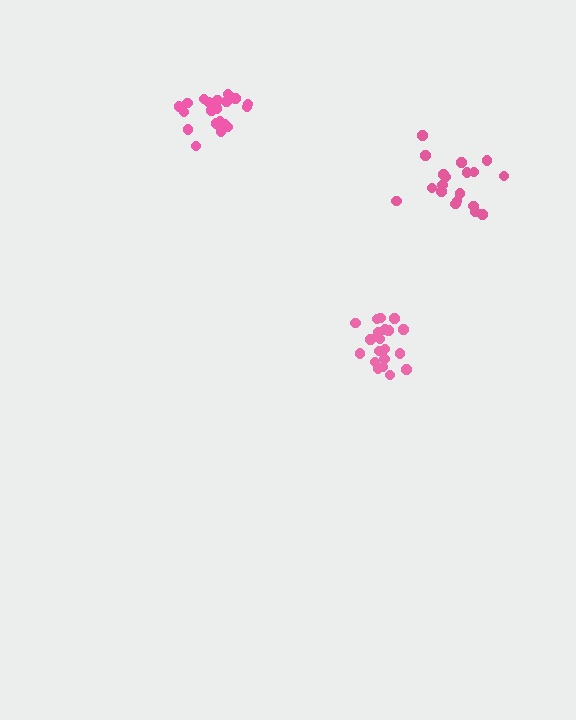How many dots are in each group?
Group 1: 20 dots, Group 2: 19 dots, Group 3: 20 dots (59 total).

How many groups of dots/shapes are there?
There are 3 groups.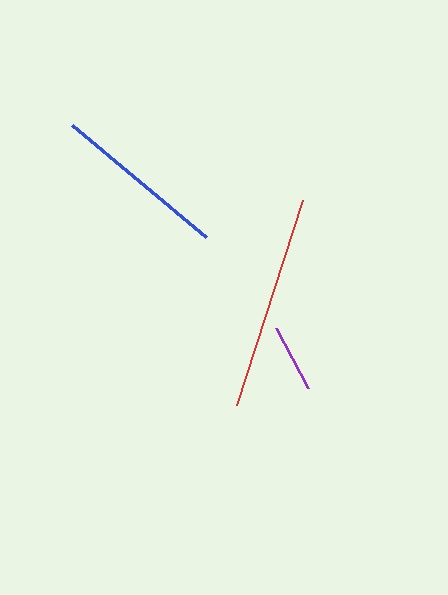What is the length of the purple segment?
The purple segment is approximately 67 pixels long.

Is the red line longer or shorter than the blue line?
The red line is longer than the blue line.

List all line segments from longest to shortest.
From longest to shortest: red, blue, purple.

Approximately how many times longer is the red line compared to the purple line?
The red line is approximately 3.2 times the length of the purple line.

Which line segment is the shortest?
The purple line is the shortest at approximately 67 pixels.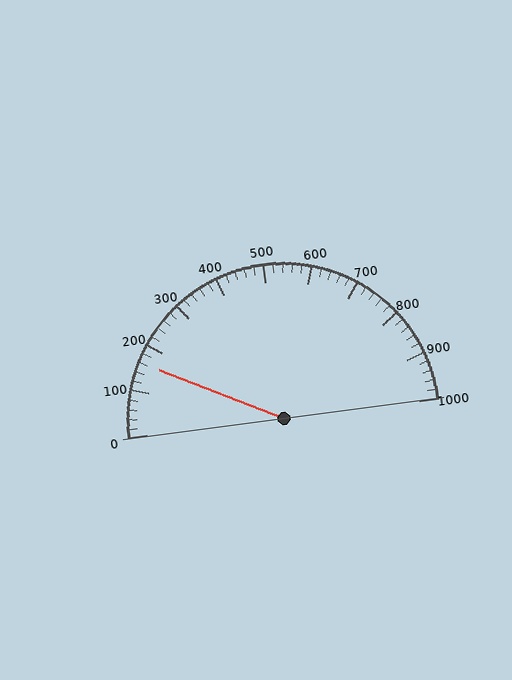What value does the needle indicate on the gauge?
The needle indicates approximately 160.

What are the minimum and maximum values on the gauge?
The gauge ranges from 0 to 1000.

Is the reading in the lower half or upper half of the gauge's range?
The reading is in the lower half of the range (0 to 1000).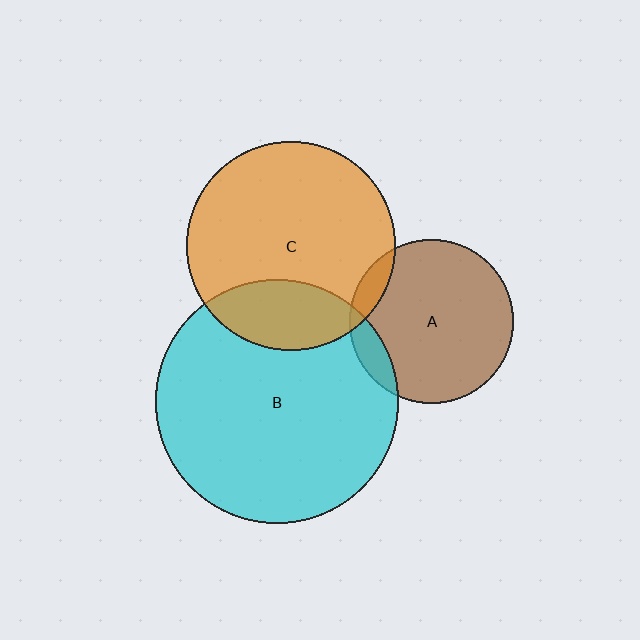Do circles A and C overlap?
Yes.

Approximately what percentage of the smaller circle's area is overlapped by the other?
Approximately 10%.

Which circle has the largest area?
Circle B (cyan).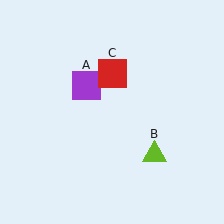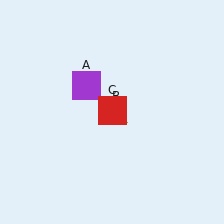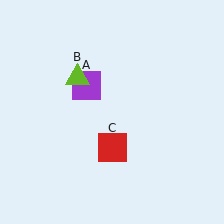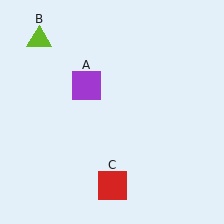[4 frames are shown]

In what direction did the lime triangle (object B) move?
The lime triangle (object B) moved up and to the left.